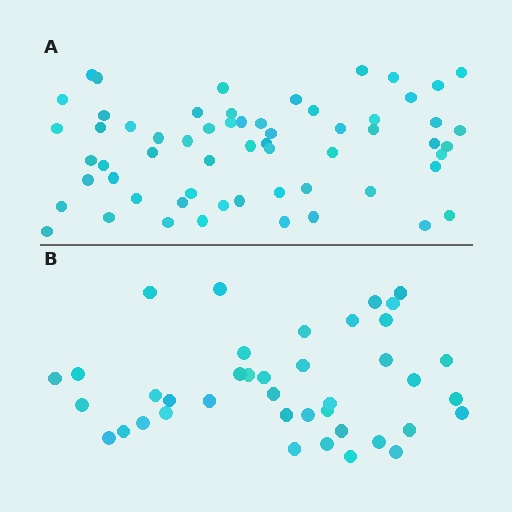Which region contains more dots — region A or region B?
Region A (the top region) has more dots.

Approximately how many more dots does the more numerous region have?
Region A has approximately 20 more dots than region B.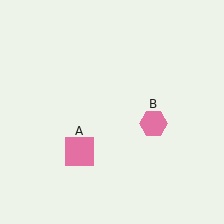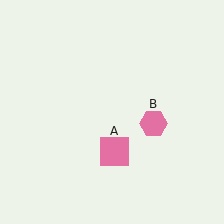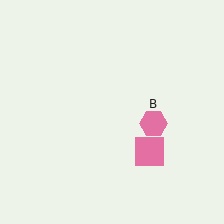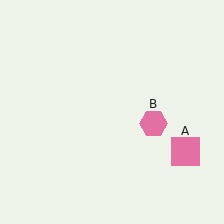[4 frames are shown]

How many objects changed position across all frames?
1 object changed position: pink square (object A).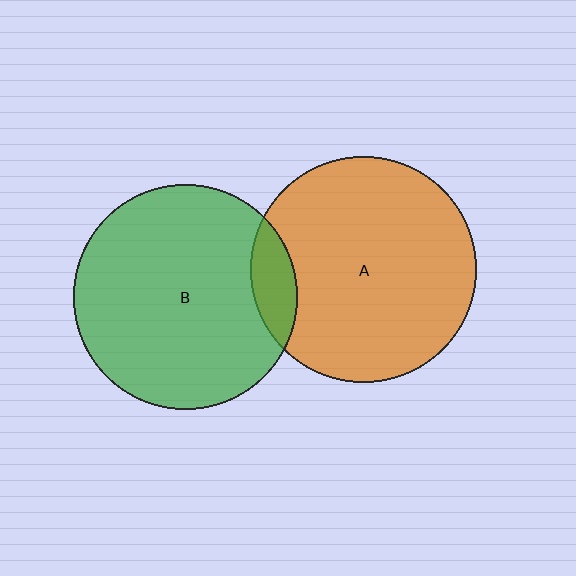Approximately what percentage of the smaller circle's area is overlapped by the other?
Approximately 10%.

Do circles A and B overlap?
Yes.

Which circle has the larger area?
Circle A (orange).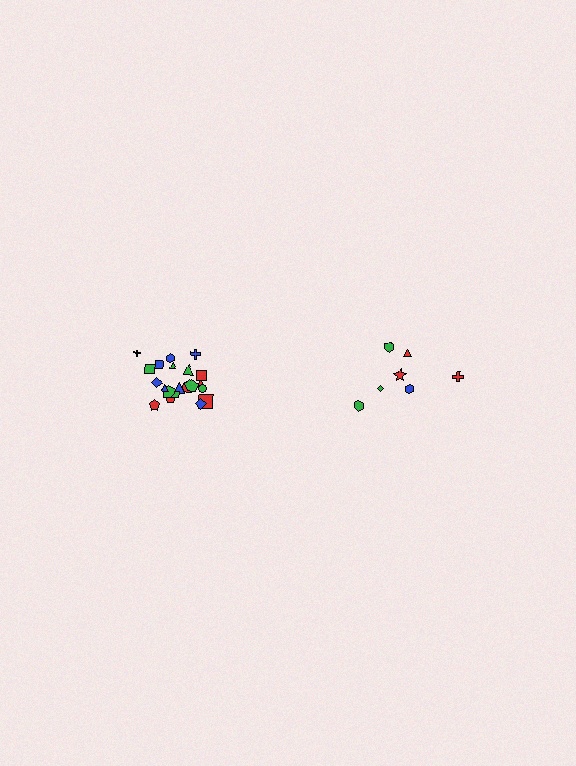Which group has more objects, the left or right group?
The left group.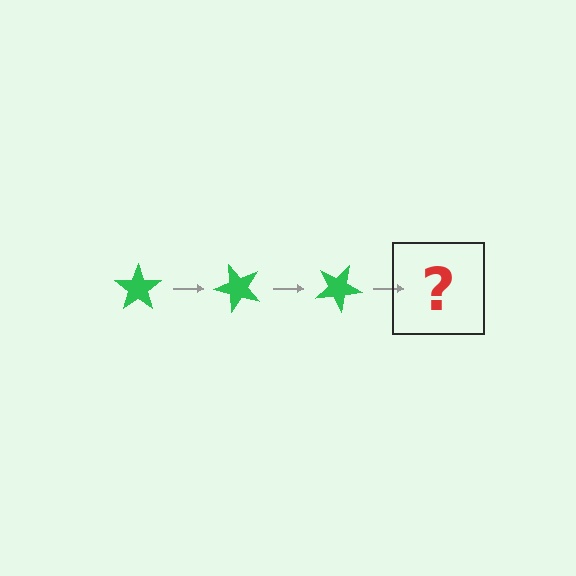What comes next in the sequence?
The next element should be a green star rotated 150 degrees.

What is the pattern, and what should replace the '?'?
The pattern is that the star rotates 50 degrees each step. The '?' should be a green star rotated 150 degrees.